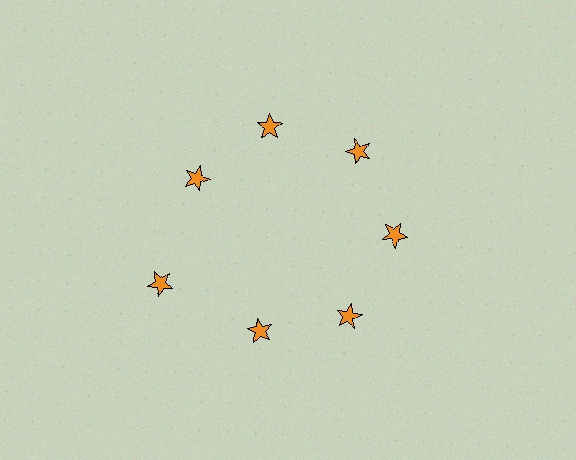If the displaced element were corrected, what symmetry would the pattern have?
It would have 7-fold rotational symmetry — the pattern would map onto itself every 51 degrees.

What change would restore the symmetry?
The symmetry would be restored by moving it inward, back onto the ring so that all 7 stars sit at equal angles and equal distance from the center.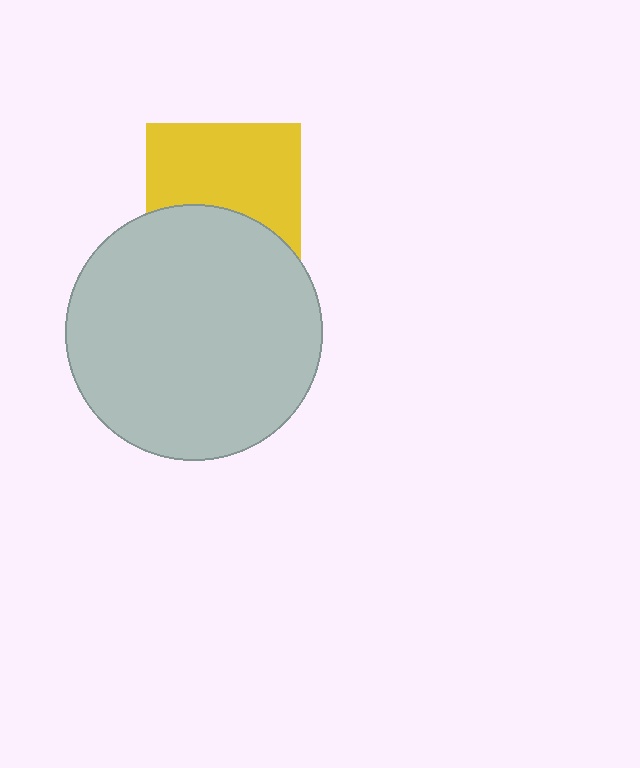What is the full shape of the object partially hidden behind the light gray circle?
The partially hidden object is a yellow square.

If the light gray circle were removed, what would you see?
You would see the complete yellow square.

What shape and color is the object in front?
The object in front is a light gray circle.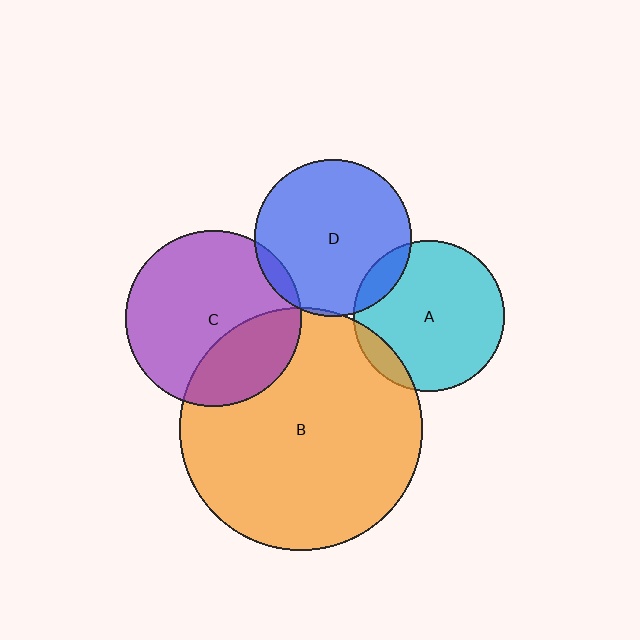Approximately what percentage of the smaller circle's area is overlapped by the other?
Approximately 5%.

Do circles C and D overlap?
Yes.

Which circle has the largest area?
Circle B (orange).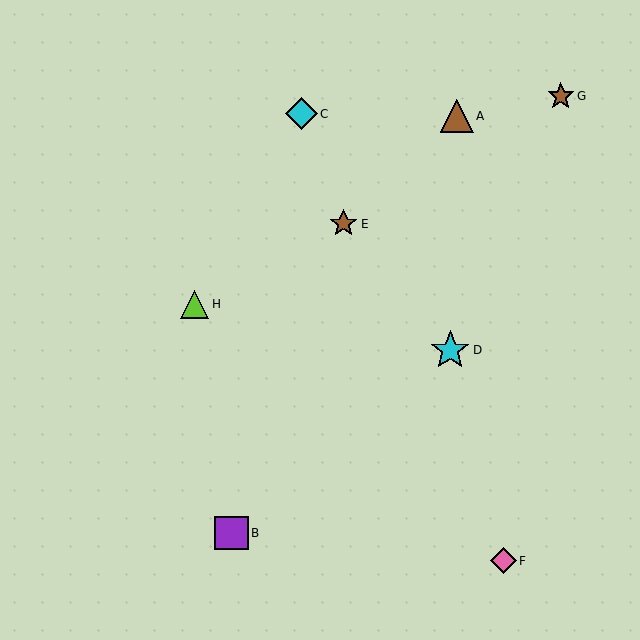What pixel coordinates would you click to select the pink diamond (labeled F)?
Click at (504, 561) to select the pink diamond F.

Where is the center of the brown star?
The center of the brown star is at (561, 96).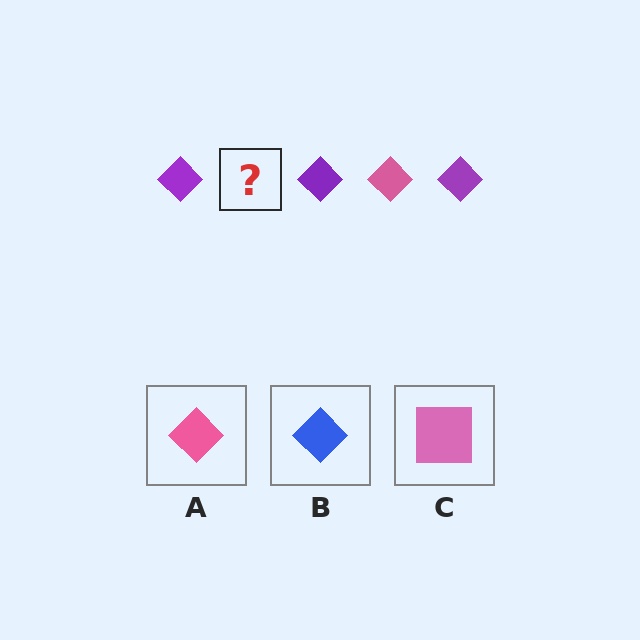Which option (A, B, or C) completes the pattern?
A.